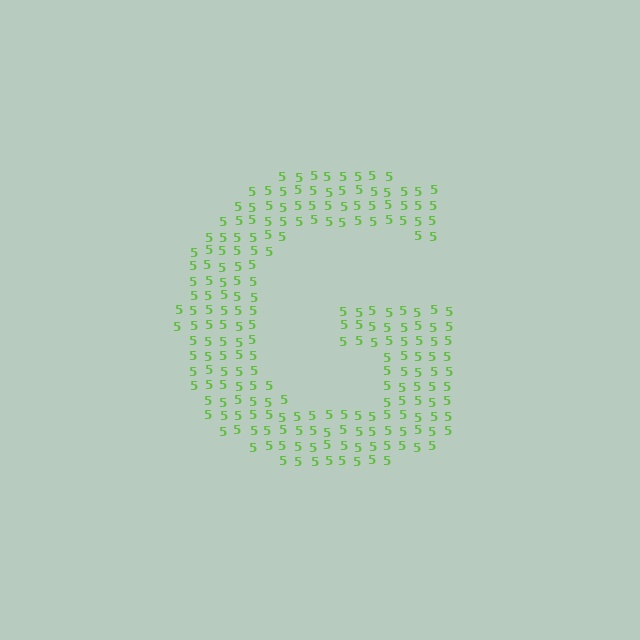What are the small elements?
The small elements are digit 5's.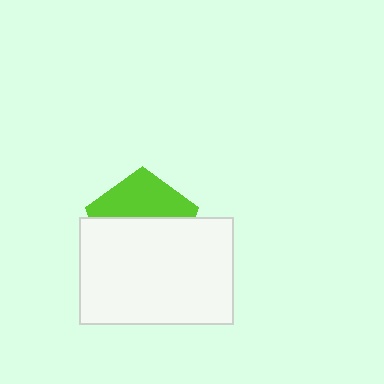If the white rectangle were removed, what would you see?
You would see the complete lime pentagon.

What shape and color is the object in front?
The object in front is a white rectangle.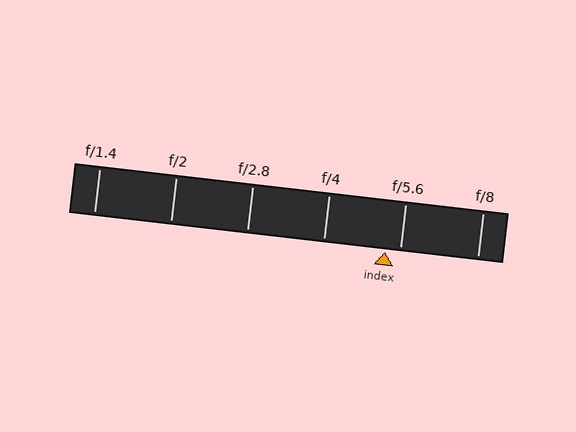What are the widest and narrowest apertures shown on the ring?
The widest aperture shown is f/1.4 and the narrowest is f/8.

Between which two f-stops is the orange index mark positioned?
The index mark is between f/4 and f/5.6.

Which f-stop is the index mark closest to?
The index mark is closest to f/5.6.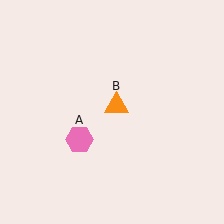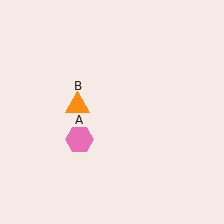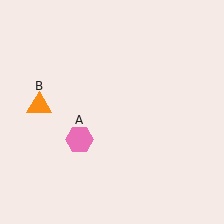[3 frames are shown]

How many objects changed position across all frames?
1 object changed position: orange triangle (object B).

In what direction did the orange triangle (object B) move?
The orange triangle (object B) moved left.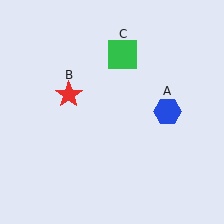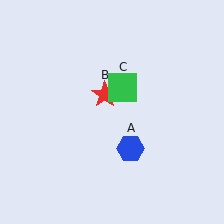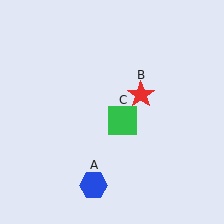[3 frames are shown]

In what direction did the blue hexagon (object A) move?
The blue hexagon (object A) moved down and to the left.